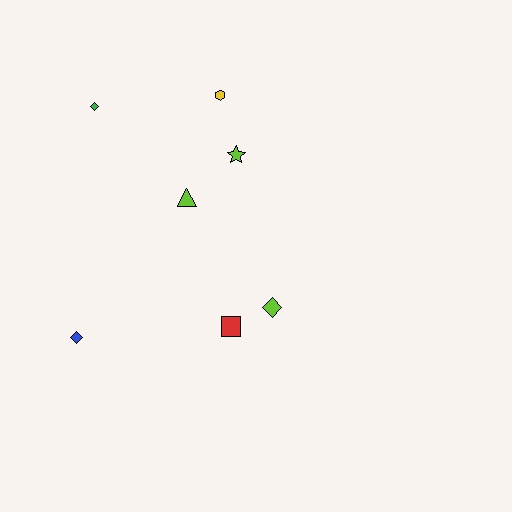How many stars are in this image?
There is 1 star.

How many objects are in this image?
There are 7 objects.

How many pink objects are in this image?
There are no pink objects.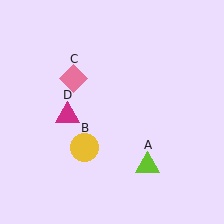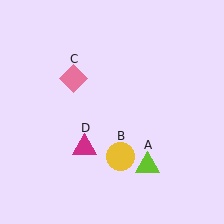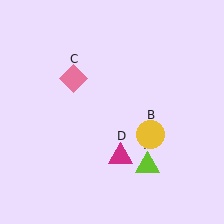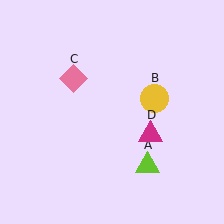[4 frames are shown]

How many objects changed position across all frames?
2 objects changed position: yellow circle (object B), magenta triangle (object D).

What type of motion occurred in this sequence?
The yellow circle (object B), magenta triangle (object D) rotated counterclockwise around the center of the scene.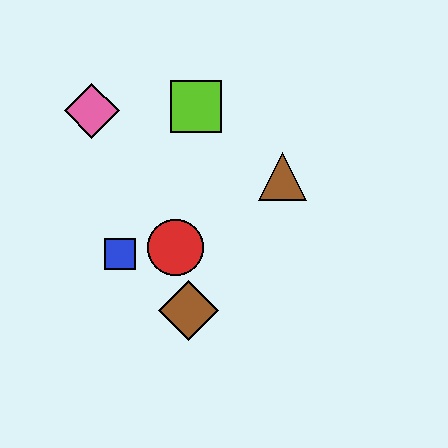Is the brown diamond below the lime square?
Yes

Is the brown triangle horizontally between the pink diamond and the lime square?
No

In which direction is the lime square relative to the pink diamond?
The lime square is to the right of the pink diamond.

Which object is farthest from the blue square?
The brown triangle is farthest from the blue square.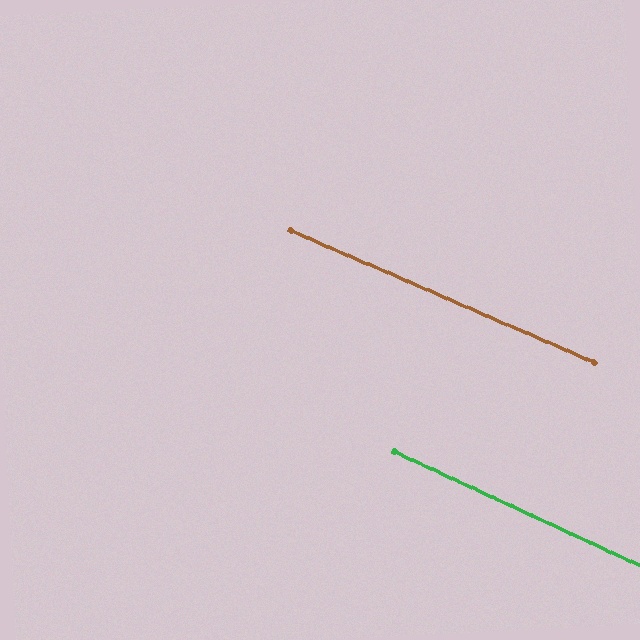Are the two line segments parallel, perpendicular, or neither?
Parallel — their directions differ by only 1.6°.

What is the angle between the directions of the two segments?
Approximately 2 degrees.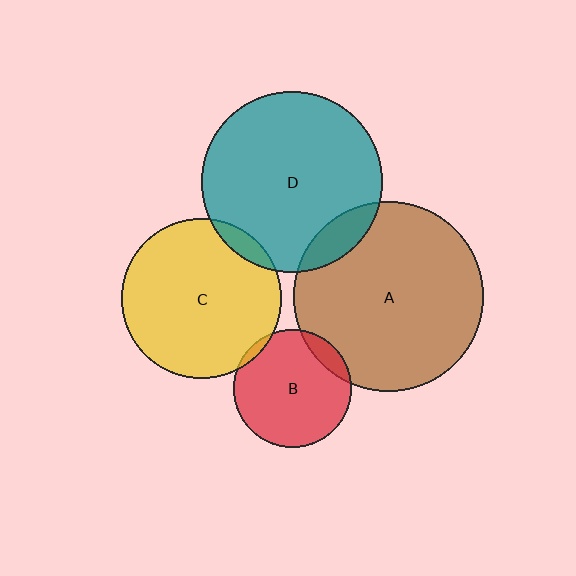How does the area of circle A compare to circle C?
Approximately 1.4 times.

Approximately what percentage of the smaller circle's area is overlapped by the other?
Approximately 5%.